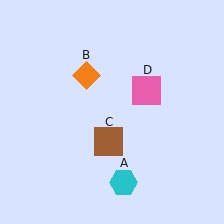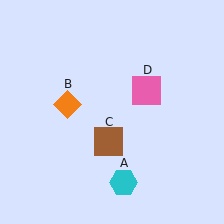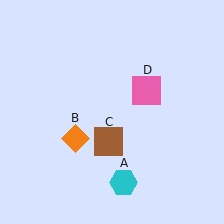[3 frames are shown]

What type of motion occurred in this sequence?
The orange diamond (object B) rotated counterclockwise around the center of the scene.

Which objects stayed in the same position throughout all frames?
Cyan hexagon (object A) and brown square (object C) and pink square (object D) remained stationary.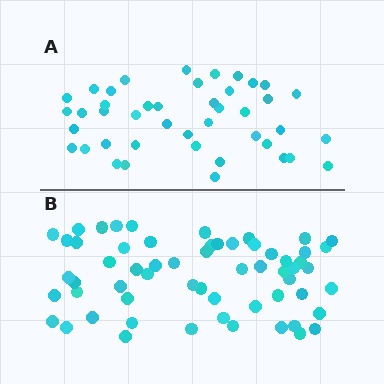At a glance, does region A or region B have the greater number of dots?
Region B (the bottom region) has more dots.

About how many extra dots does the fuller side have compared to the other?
Region B has approximately 15 more dots than region A.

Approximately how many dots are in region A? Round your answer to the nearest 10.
About 40 dots. (The exact count is 43, which rounds to 40.)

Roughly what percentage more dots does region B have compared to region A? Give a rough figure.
About 40% more.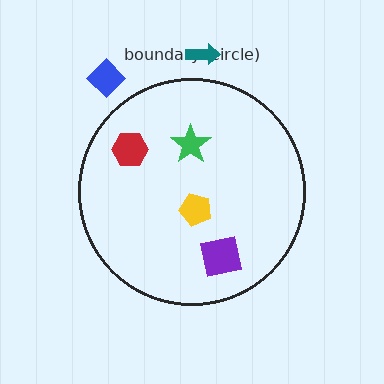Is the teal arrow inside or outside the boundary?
Outside.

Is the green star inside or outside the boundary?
Inside.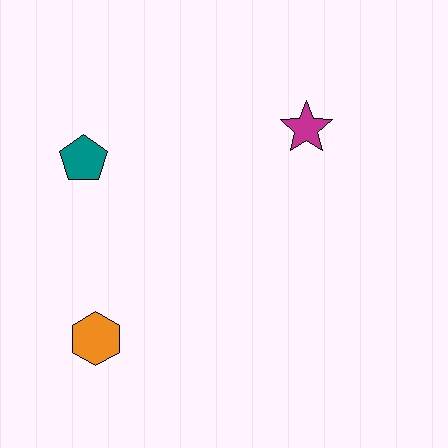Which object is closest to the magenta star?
The teal pentagon is closest to the magenta star.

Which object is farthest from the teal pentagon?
The magenta star is farthest from the teal pentagon.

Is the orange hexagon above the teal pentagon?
No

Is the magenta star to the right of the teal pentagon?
Yes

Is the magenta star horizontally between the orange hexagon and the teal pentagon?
No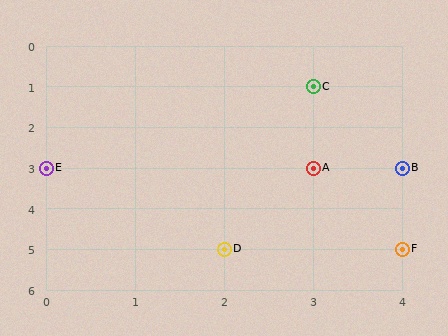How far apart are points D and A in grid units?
Points D and A are 1 column and 2 rows apart (about 2.2 grid units diagonally).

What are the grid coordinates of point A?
Point A is at grid coordinates (3, 3).